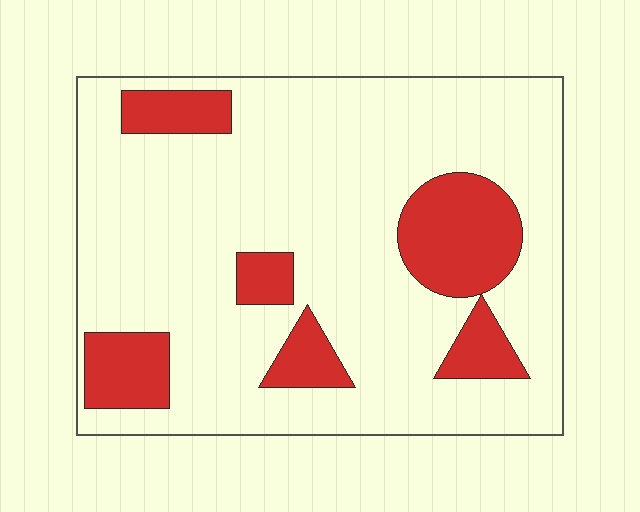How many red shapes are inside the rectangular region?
6.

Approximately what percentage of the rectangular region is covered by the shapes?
Approximately 20%.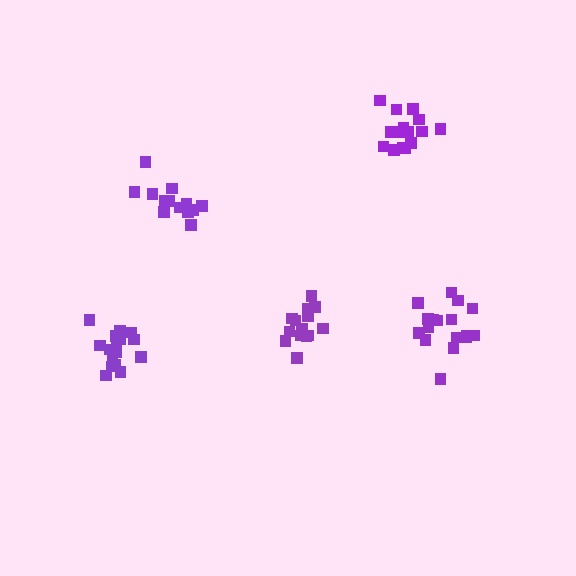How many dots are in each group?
Group 1: 16 dots, Group 2: 16 dots, Group 3: 17 dots, Group 4: 14 dots, Group 5: 14 dots (77 total).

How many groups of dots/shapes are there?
There are 5 groups.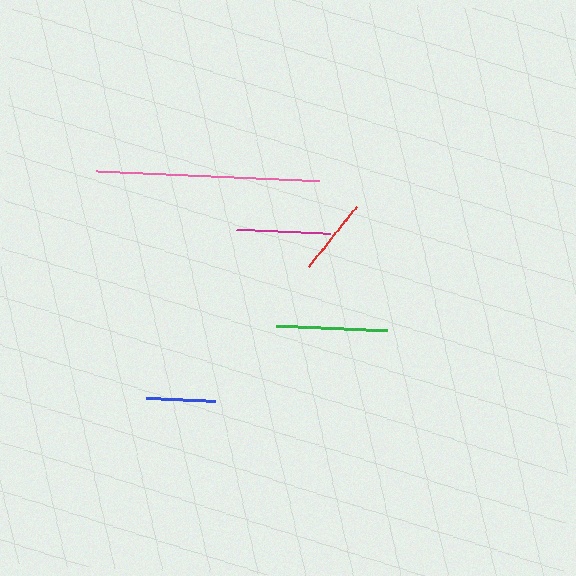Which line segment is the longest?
The pink line is the longest at approximately 223 pixels.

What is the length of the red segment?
The red segment is approximately 76 pixels long.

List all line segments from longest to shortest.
From longest to shortest: pink, green, magenta, red, blue.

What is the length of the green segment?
The green segment is approximately 110 pixels long.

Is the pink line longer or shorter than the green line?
The pink line is longer than the green line.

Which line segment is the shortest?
The blue line is the shortest at approximately 69 pixels.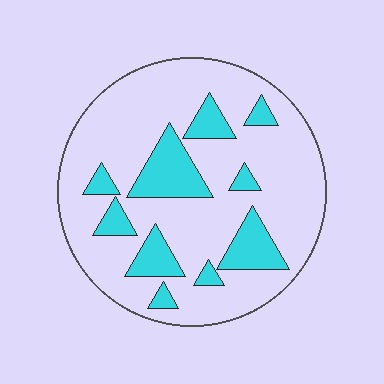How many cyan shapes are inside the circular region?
10.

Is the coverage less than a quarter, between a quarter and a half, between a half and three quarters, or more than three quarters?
Less than a quarter.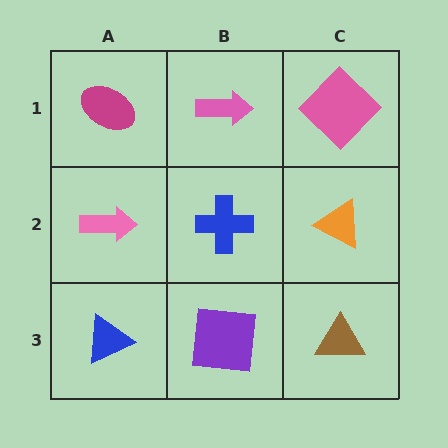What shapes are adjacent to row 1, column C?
An orange triangle (row 2, column C), a pink arrow (row 1, column B).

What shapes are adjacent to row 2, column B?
A pink arrow (row 1, column B), a purple square (row 3, column B), a pink arrow (row 2, column A), an orange triangle (row 2, column C).